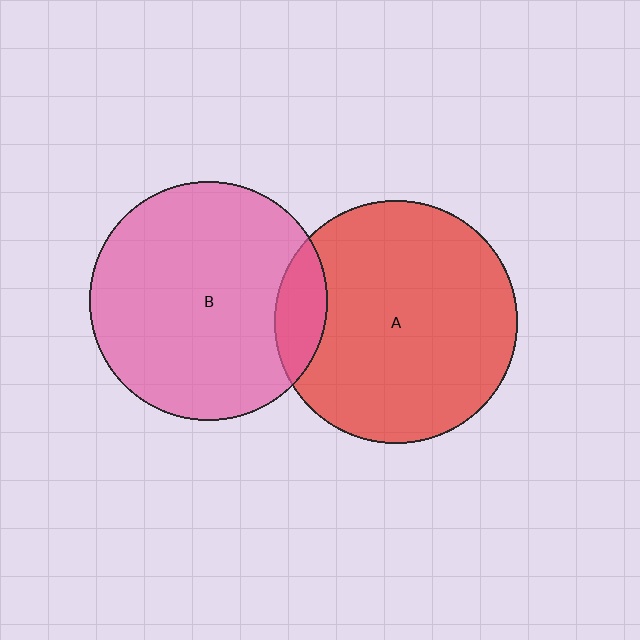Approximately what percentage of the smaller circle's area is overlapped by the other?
Approximately 10%.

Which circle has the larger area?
Circle A (red).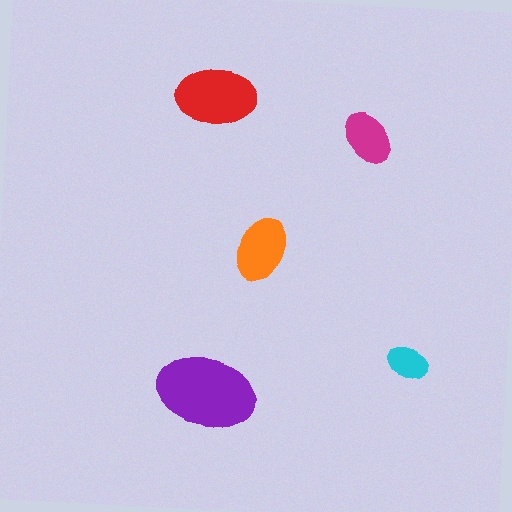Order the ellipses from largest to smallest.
the purple one, the red one, the orange one, the magenta one, the cyan one.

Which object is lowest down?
The purple ellipse is bottommost.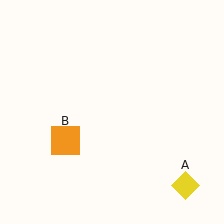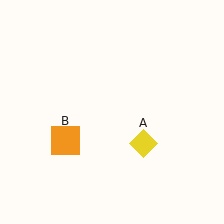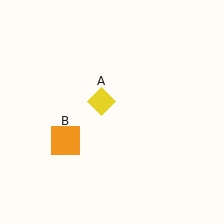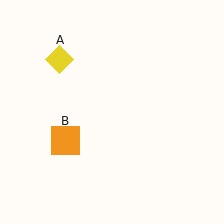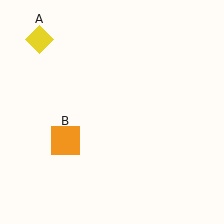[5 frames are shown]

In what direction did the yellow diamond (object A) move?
The yellow diamond (object A) moved up and to the left.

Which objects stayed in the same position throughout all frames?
Orange square (object B) remained stationary.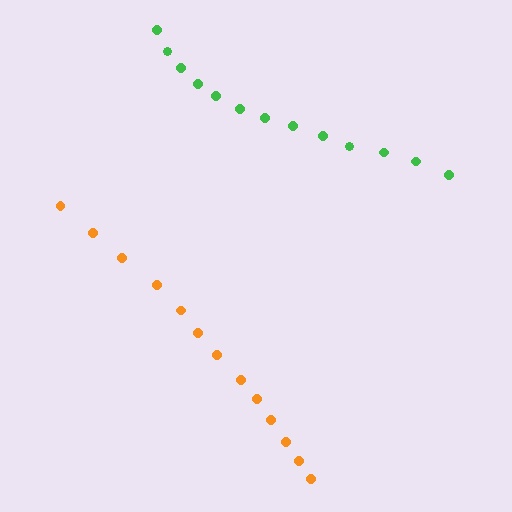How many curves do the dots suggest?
There are 2 distinct paths.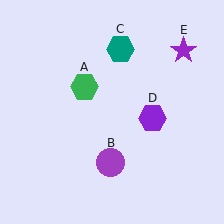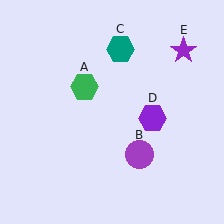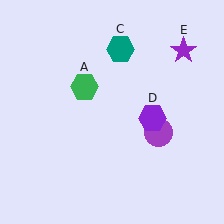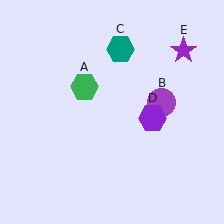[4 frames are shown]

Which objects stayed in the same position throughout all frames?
Green hexagon (object A) and teal hexagon (object C) and purple hexagon (object D) and purple star (object E) remained stationary.